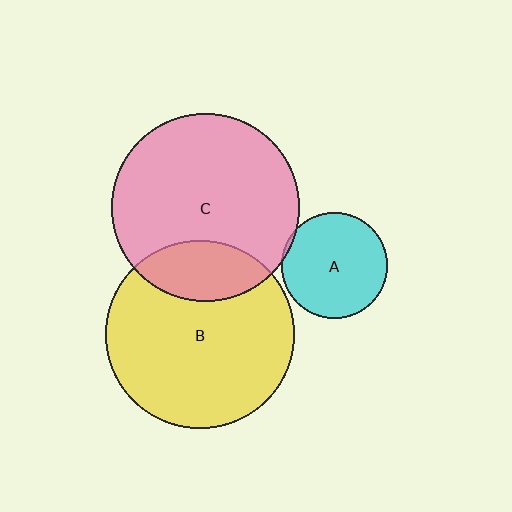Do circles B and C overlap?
Yes.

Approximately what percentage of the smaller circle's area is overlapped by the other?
Approximately 20%.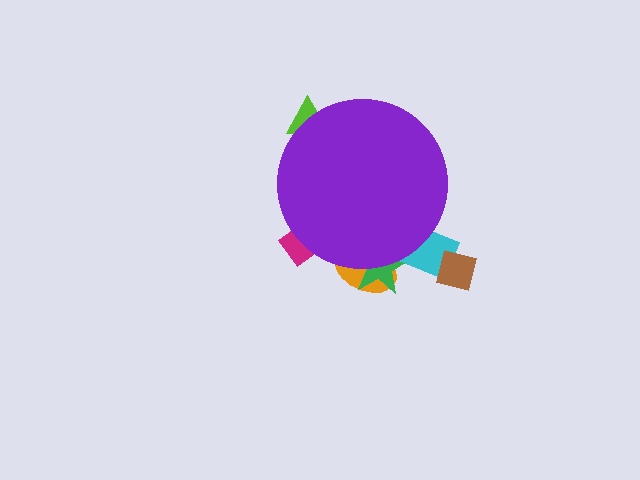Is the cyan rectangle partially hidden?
Yes, the cyan rectangle is partially hidden behind the purple circle.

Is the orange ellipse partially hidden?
Yes, the orange ellipse is partially hidden behind the purple circle.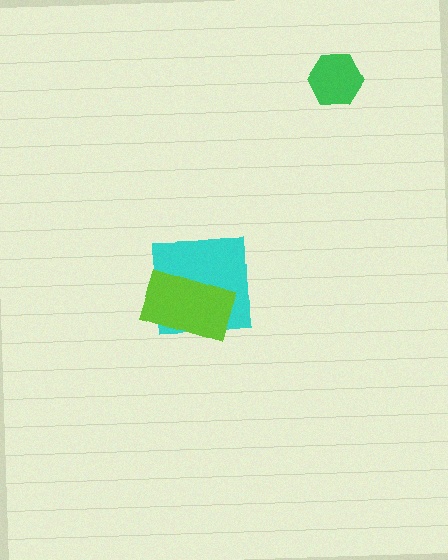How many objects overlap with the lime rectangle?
1 object overlaps with the lime rectangle.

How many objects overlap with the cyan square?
1 object overlaps with the cyan square.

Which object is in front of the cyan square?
The lime rectangle is in front of the cyan square.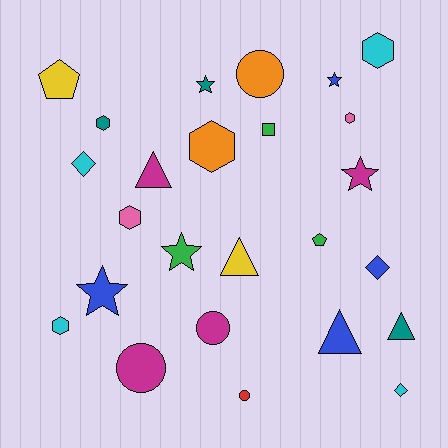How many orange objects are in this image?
There are 2 orange objects.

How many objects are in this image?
There are 25 objects.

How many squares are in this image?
There is 1 square.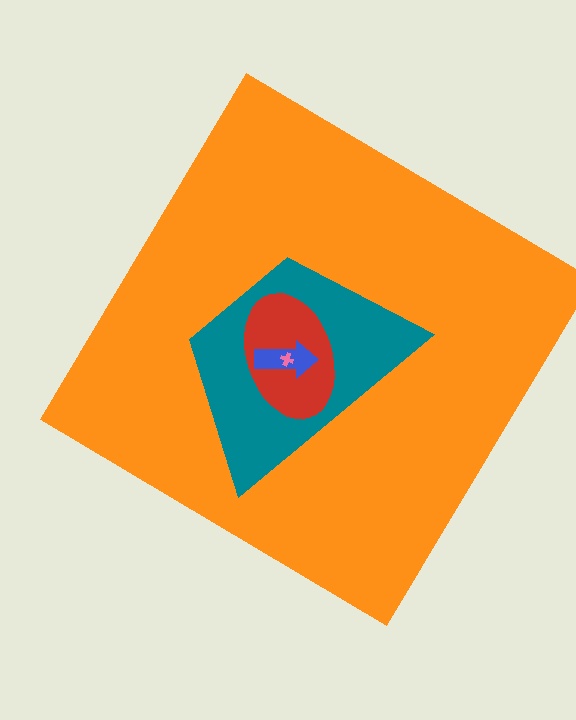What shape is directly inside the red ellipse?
The blue arrow.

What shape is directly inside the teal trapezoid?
The red ellipse.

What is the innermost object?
The pink cross.